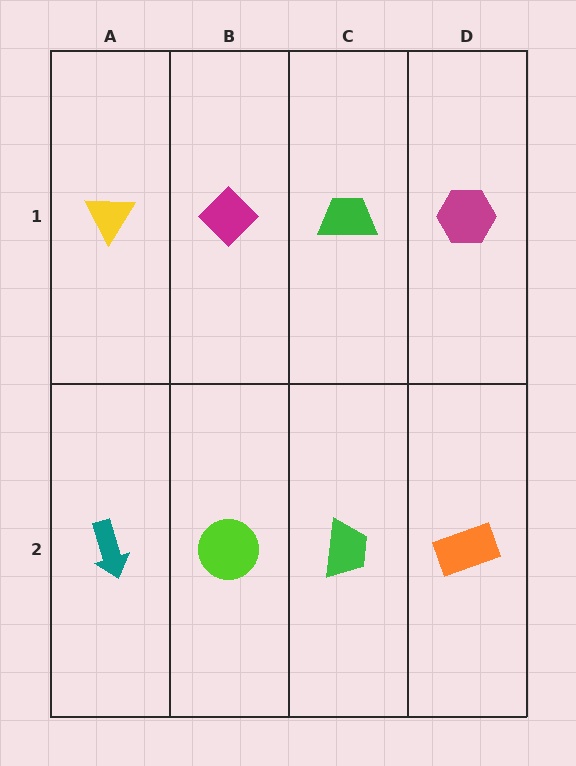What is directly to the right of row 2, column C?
An orange rectangle.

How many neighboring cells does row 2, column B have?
3.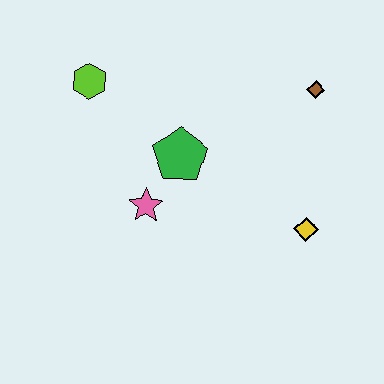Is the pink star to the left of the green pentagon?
Yes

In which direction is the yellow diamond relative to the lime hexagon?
The yellow diamond is to the right of the lime hexagon.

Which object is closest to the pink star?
The green pentagon is closest to the pink star.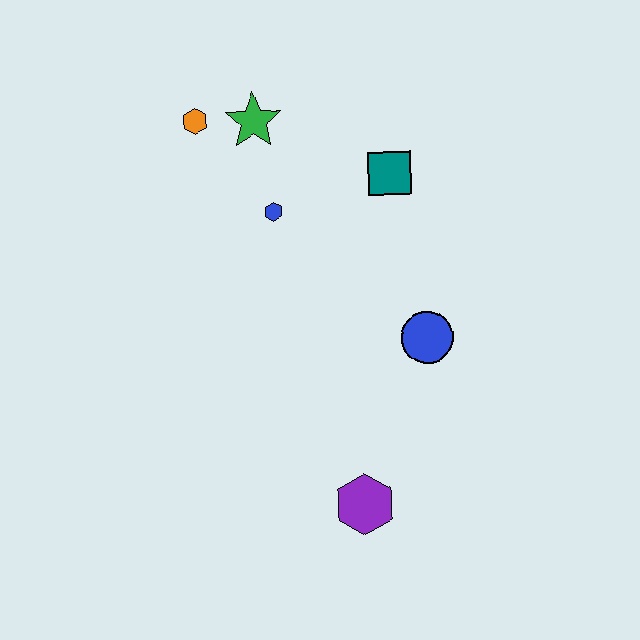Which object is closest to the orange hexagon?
The green star is closest to the orange hexagon.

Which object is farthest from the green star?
The purple hexagon is farthest from the green star.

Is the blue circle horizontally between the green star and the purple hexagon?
No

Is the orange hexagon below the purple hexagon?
No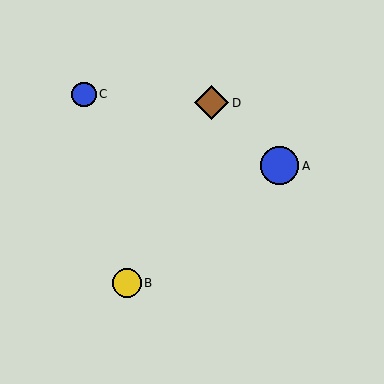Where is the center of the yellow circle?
The center of the yellow circle is at (127, 283).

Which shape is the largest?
The blue circle (labeled A) is the largest.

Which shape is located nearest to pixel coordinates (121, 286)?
The yellow circle (labeled B) at (127, 283) is nearest to that location.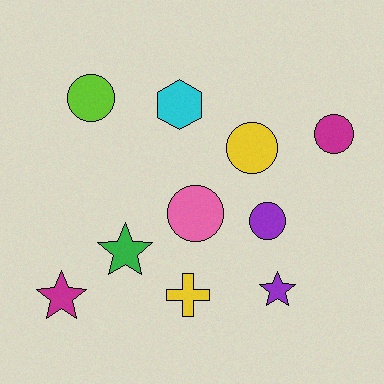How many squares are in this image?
There are no squares.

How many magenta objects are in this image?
There are 2 magenta objects.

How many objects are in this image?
There are 10 objects.